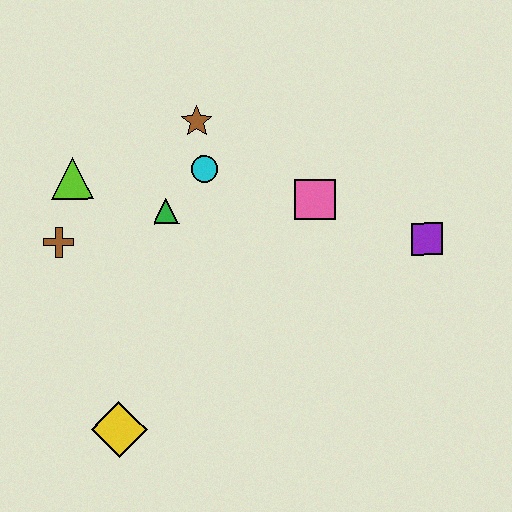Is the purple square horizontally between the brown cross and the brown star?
No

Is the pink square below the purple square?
No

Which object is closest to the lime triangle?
The brown cross is closest to the lime triangle.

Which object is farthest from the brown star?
The yellow diamond is farthest from the brown star.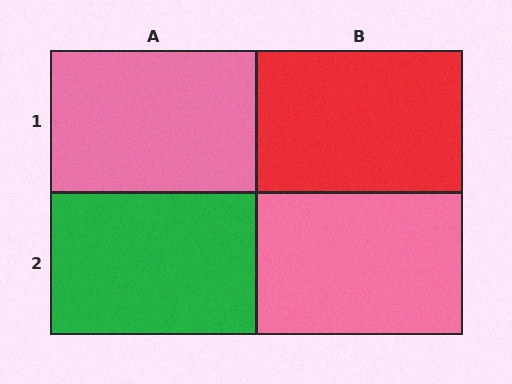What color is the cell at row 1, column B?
Red.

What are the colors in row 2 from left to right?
Green, pink.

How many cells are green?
1 cell is green.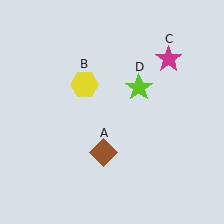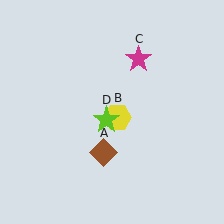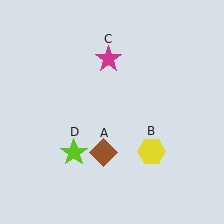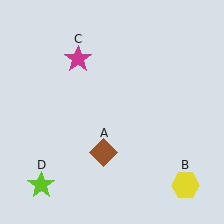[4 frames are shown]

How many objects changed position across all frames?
3 objects changed position: yellow hexagon (object B), magenta star (object C), lime star (object D).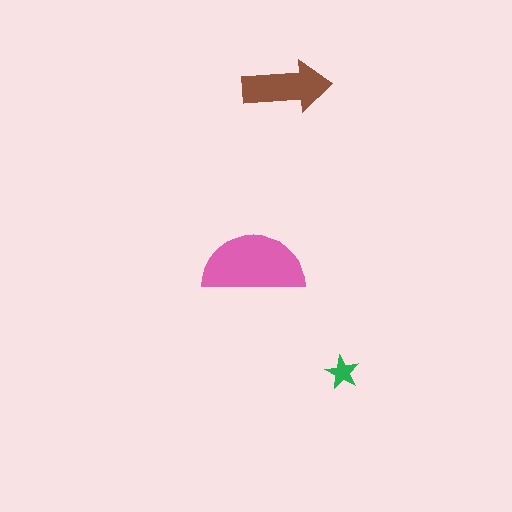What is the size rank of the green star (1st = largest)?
3rd.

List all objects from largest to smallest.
The pink semicircle, the brown arrow, the green star.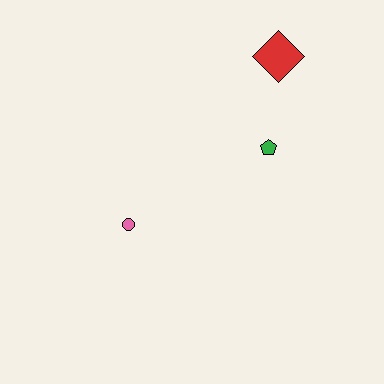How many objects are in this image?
There are 3 objects.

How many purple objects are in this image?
There are no purple objects.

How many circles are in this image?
There is 1 circle.